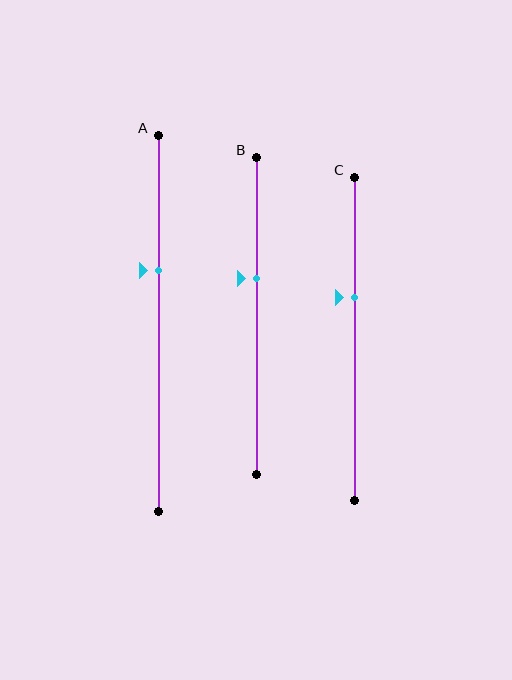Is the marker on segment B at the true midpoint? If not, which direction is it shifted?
No, the marker on segment B is shifted upward by about 12% of the segment length.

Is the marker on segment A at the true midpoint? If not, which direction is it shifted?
No, the marker on segment A is shifted upward by about 14% of the segment length.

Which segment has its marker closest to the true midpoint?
Segment B has its marker closest to the true midpoint.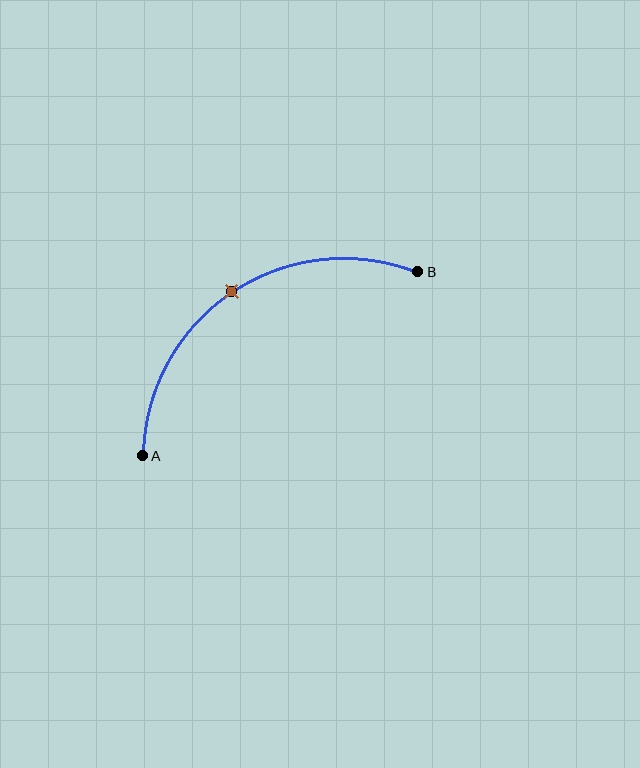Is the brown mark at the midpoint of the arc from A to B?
Yes. The brown mark lies on the arc at equal arc-length from both A and B — it is the arc midpoint.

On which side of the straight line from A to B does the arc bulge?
The arc bulges above and to the left of the straight line connecting A and B.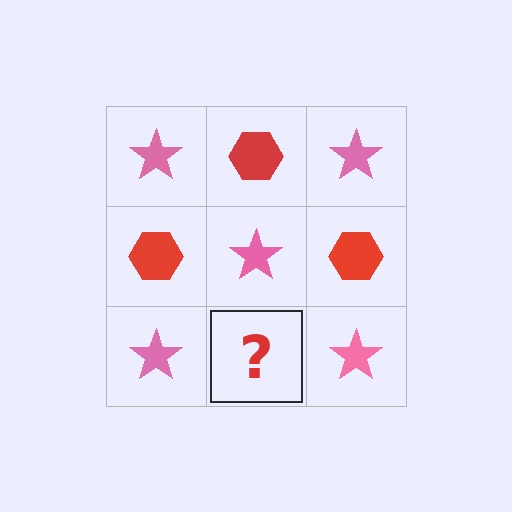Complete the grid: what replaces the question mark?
The question mark should be replaced with a red hexagon.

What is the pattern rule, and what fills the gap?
The rule is that it alternates pink star and red hexagon in a checkerboard pattern. The gap should be filled with a red hexagon.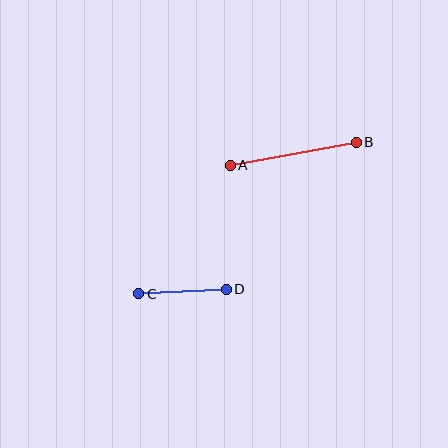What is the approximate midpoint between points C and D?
The midpoint is at approximately (182, 292) pixels.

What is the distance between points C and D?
The distance is approximately 88 pixels.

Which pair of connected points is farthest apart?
Points A and B are farthest apart.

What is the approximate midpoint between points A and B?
The midpoint is at approximately (293, 154) pixels.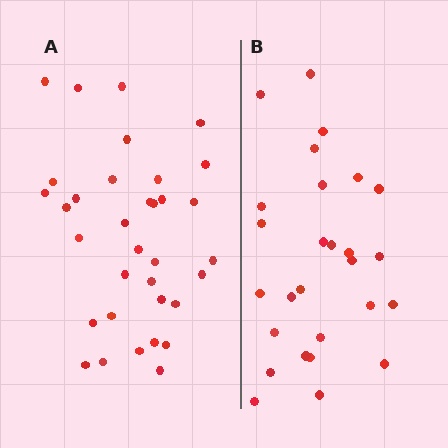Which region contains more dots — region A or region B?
Region A (the left region) has more dots.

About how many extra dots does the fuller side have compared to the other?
Region A has roughly 8 or so more dots than region B.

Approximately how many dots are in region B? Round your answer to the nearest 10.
About 30 dots. (The exact count is 27, which rounds to 30.)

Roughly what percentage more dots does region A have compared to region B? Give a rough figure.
About 25% more.